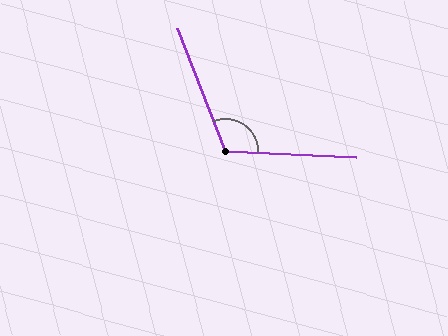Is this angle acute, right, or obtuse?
It is obtuse.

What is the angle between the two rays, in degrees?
Approximately 114 degrees.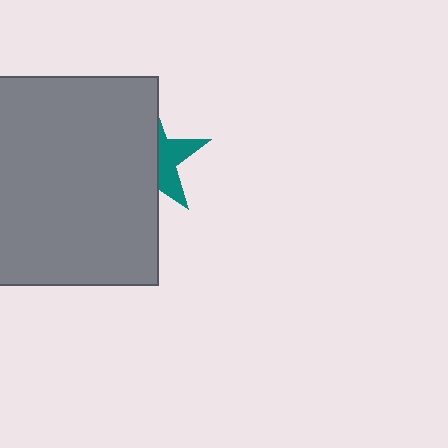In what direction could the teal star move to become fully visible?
The teal star could move right. That would shift it out from behind the gray rectangle entirely.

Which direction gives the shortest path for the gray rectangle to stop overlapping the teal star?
Moving left gives the shortest separation.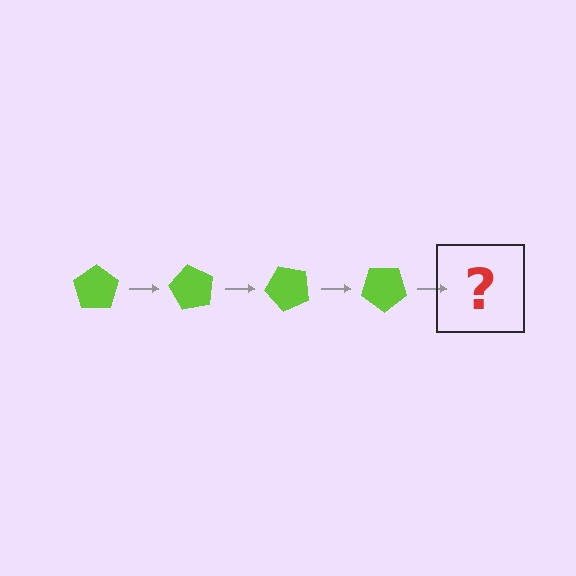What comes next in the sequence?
The next element should be a lime pentagon rotated 240 degrees.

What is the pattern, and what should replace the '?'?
The pattern is that the pentagon rotates 60 degrees each step. The '?' should be a lime pentagon rotated 240 degrees.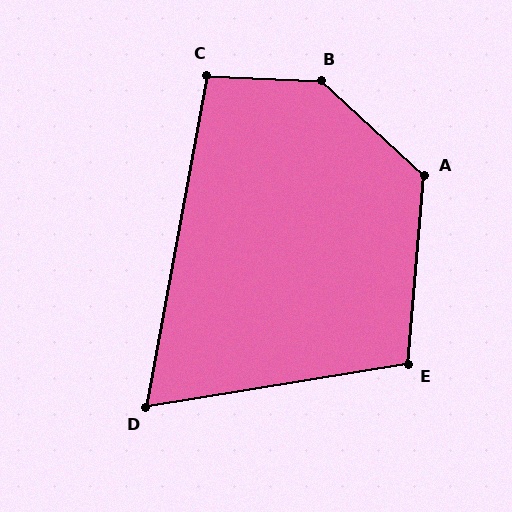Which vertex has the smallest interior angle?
D, at approximately 70 degrees.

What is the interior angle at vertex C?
Approximately 98 degrees (obtuse).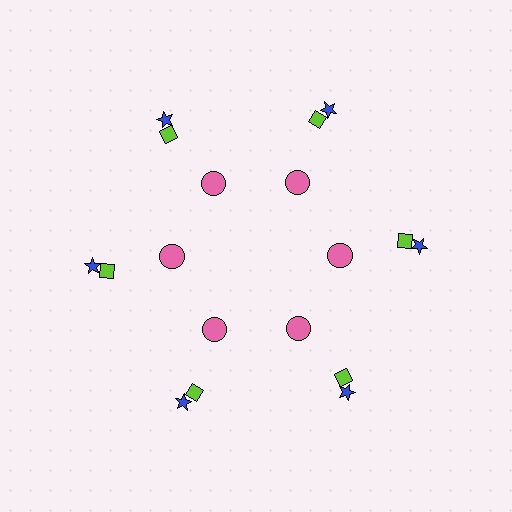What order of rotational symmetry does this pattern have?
This pattern has 6-fold rotational symmetry.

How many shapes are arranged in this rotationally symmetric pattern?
There are 18 shapes, arranged in 6 groups of 3.